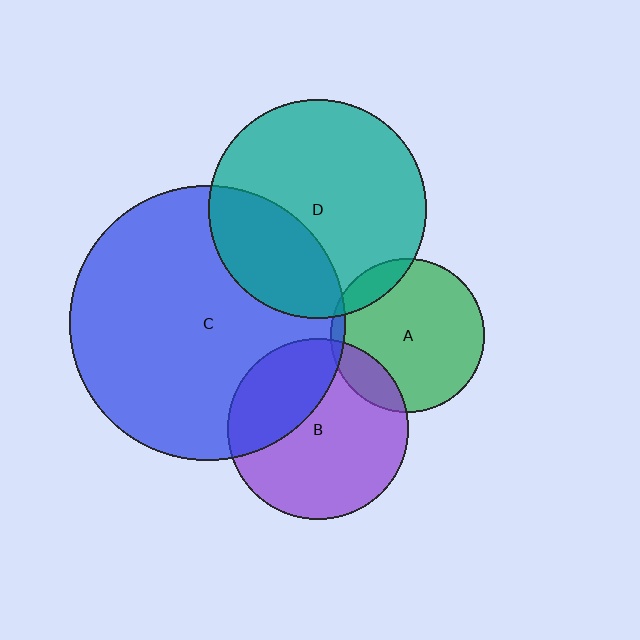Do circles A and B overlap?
Yes.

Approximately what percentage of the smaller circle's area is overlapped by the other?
Approximately 15%.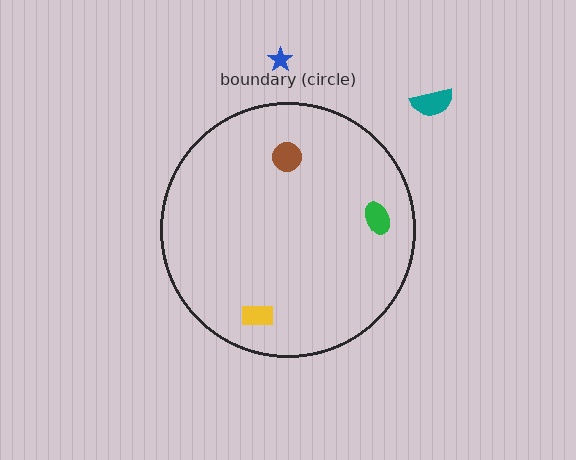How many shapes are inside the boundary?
3 inside, 2 outside.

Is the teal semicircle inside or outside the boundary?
Outside.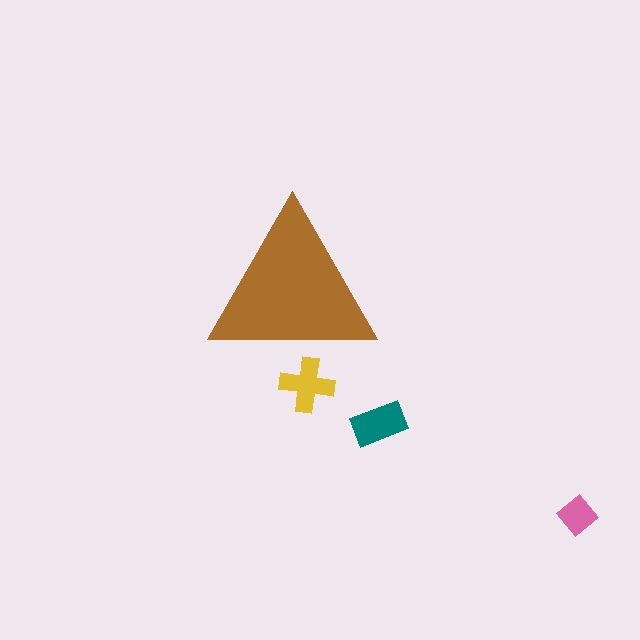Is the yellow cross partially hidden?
Yes, the yellow cross is partially hidden behind the brown triangle.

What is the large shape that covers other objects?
A brown triangle.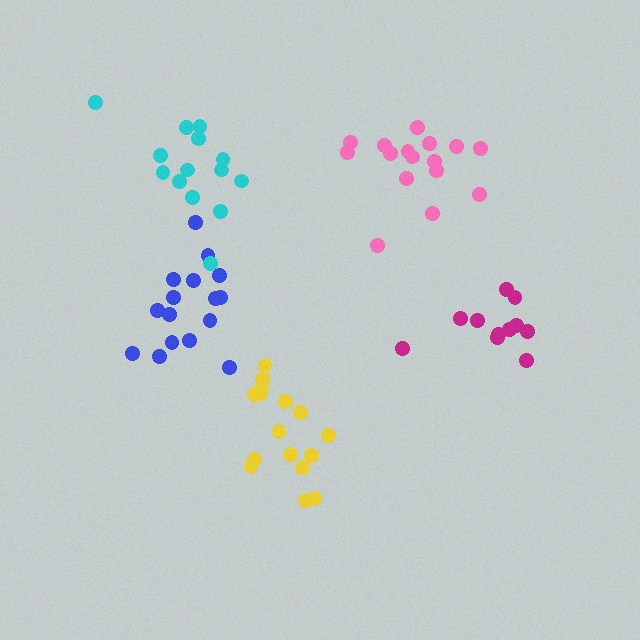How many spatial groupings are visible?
There are 5 spatial groupings.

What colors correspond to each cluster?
The clusters are colored: blue, magenta, pink, yellow, cyan.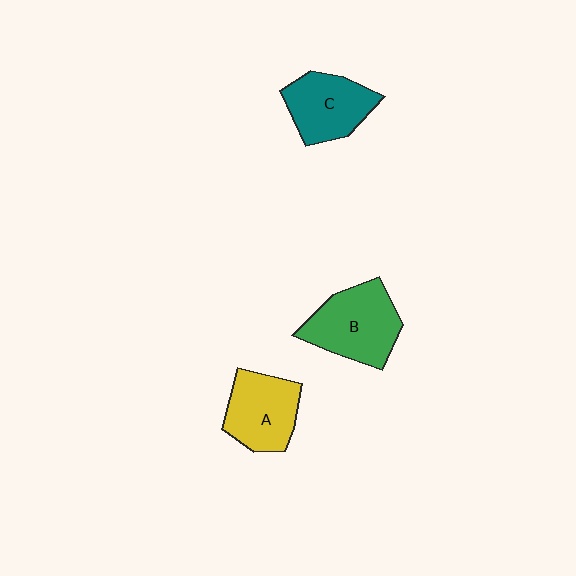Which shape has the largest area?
Shape B (green).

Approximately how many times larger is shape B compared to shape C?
Approximately 1.2 times.